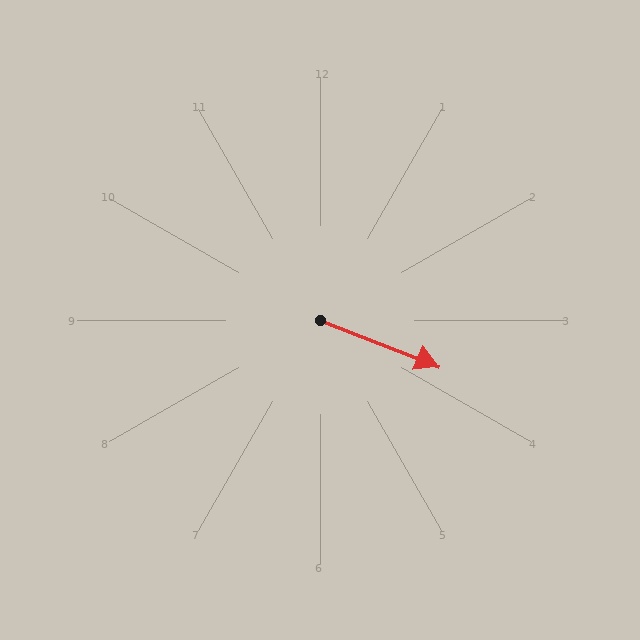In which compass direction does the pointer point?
East.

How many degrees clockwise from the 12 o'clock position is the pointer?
Approximately 111 degrees.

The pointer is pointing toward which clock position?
Roughly 4 o'clock.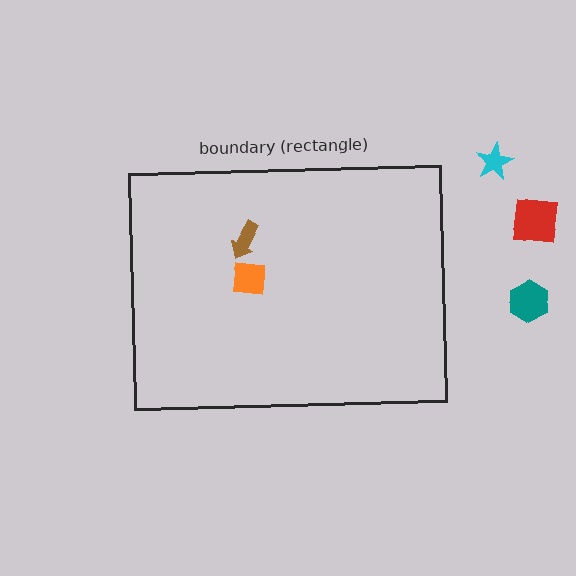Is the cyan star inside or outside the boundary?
Outside.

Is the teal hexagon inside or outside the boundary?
Outside.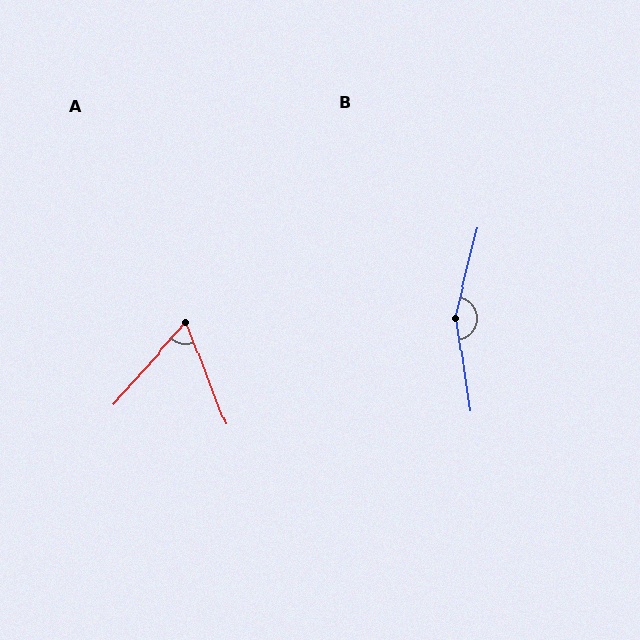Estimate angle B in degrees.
Approximately 157 degrees.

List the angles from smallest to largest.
A (62°), B (157°).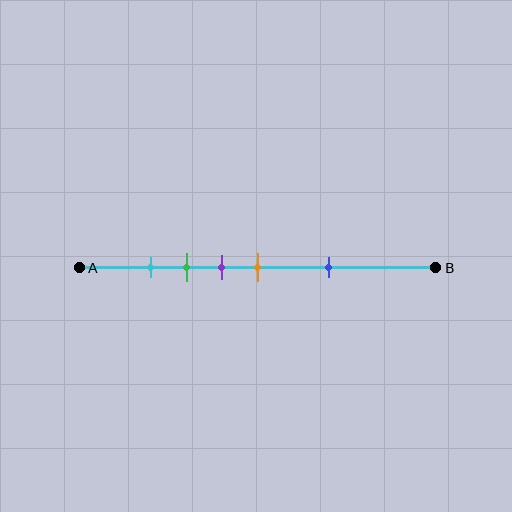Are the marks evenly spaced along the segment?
No, the marks are not evenly spaced.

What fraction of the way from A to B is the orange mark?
The orange mark is approximately 50% (0.5) of the way from A to B.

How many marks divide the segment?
There are 5 marks dividing the segment.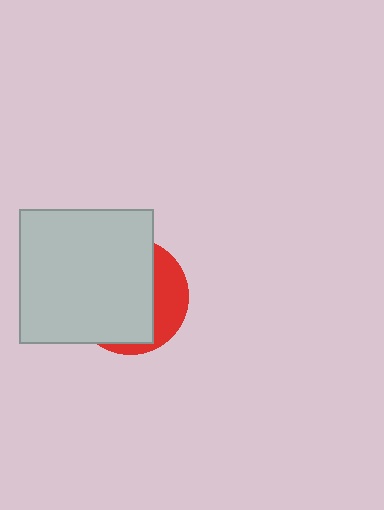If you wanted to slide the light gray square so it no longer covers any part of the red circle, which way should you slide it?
Slide it left — that is the most direct way to separate the two shapes.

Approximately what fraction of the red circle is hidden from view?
Roughly 70% of the red circle is hidden behind the light gray square.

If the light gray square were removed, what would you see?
You would see the complete red circle.